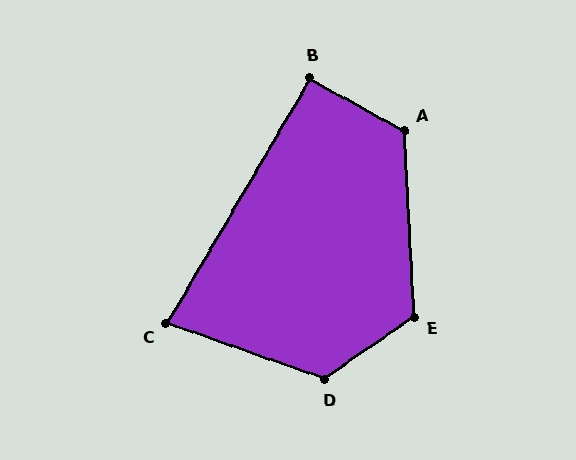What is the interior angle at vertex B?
Approximately 91 degrees (approximately right).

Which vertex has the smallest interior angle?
C, at approximately 79 degrees.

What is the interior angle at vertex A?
Approximately 122 degrees (obtuse).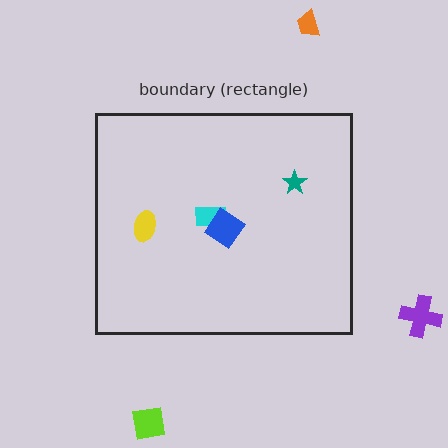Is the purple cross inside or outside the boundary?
Outside.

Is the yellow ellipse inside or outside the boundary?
Inside.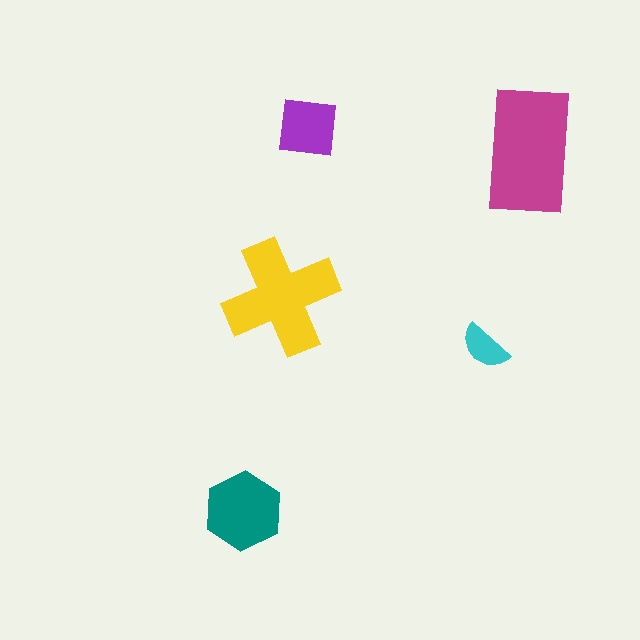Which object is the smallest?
The cyan semicircle.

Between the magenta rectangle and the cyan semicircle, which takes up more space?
The magenta rectangle.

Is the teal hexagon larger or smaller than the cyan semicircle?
Larger.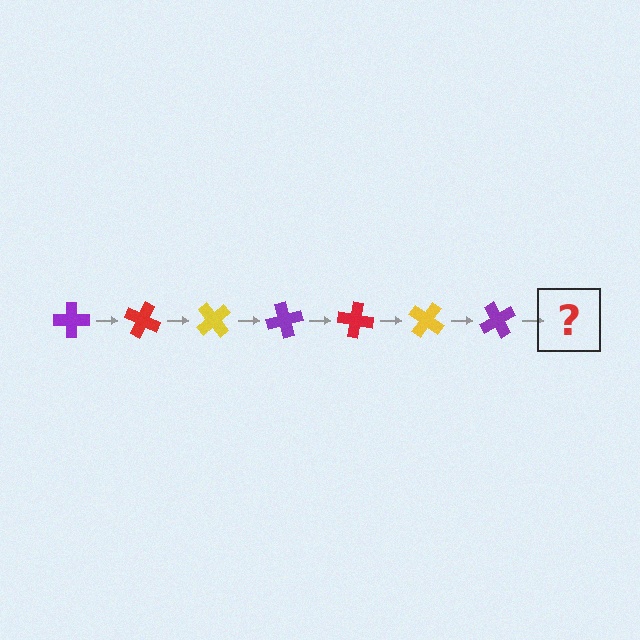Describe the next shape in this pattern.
It should be a red cross, rotated 175 degrees from the start.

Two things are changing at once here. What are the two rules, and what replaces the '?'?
The two rules are that it rotates 25 degrees each step and the color cycles through purple, red, and yellow. The '?' should be a red cross, rotated 175 degrees from the start.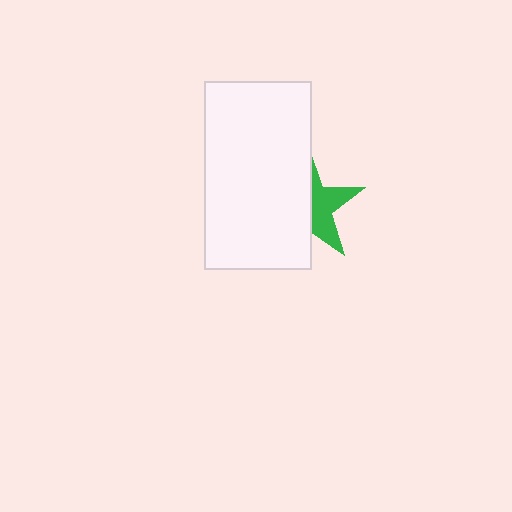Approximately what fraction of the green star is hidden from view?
Roughly 56% of the green star is hidden behind the white rectangle.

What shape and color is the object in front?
The object in front is a white rectangle.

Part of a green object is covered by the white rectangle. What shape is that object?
It is a star.